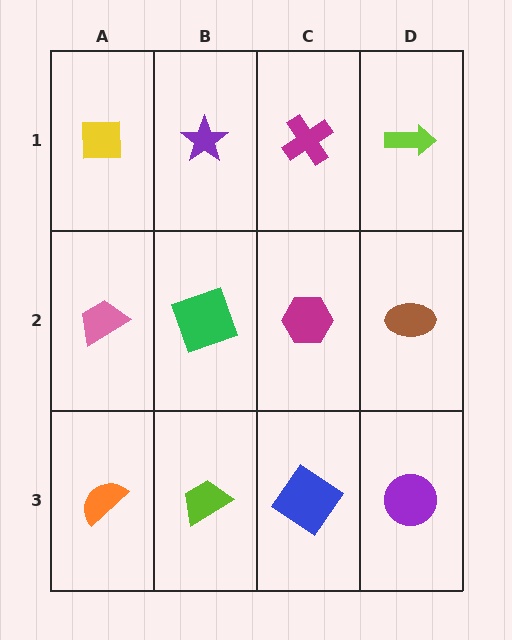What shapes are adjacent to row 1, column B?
A green square (row 2, column B), a yellow square (row 1, column A), a magenta cross (row 1, column C).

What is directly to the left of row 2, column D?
A magenta hexagon.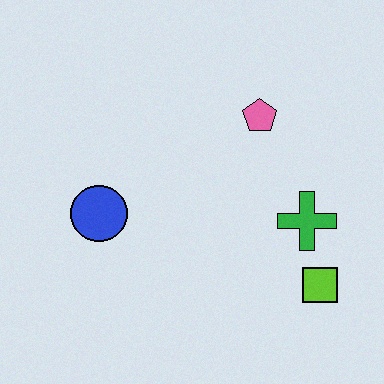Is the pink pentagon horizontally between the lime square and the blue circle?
Yes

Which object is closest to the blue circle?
The pink pentagon is closest to the blue circle.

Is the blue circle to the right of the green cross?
No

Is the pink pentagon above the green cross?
Yes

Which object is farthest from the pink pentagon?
The blue circle is farthest from the pink pentagon.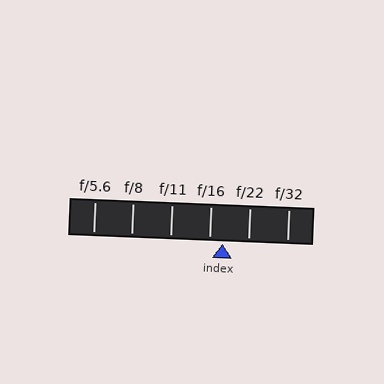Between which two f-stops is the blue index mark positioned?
The index mark is between f/16 and f/22.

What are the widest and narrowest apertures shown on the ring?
The widest aperture shown is f/5.6 and the narrowest is f/32.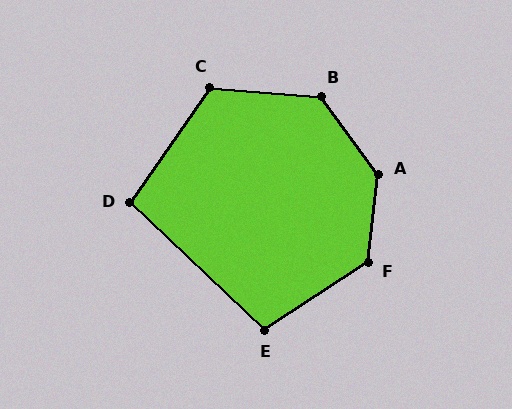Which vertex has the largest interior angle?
A, at approximately 137 degrees.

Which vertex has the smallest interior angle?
D, at approximately 99 degrees.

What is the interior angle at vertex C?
Approximately 120 degrees (obtuse).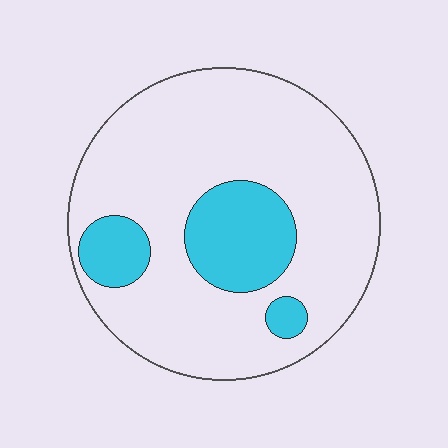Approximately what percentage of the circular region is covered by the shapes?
Approximately 20%.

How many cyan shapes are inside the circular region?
3.